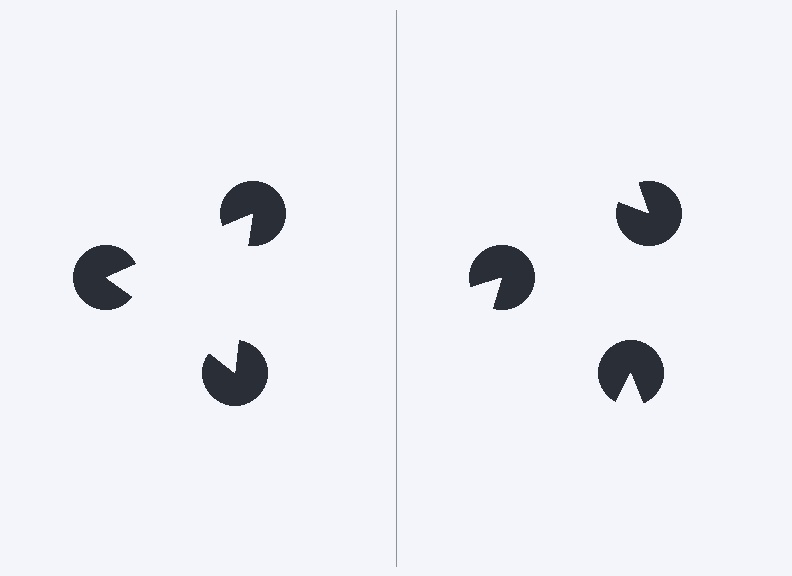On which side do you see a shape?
An illusory triangle appears on the left side. On the right side the wedge cuts are rotated, so no coherent shape forms.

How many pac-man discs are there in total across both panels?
6 — 3 on each side.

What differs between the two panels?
The pac-man discs are positioned identically on both sides; only the wedge orientations differ. On the left they align to a triangle; on the right they are misaligned.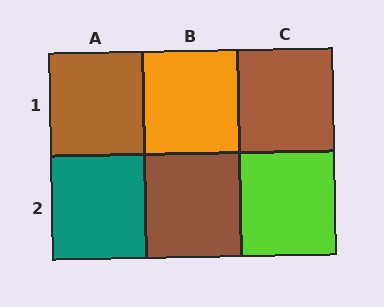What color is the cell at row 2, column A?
Teal.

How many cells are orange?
1 cell is orange.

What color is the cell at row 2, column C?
Lime.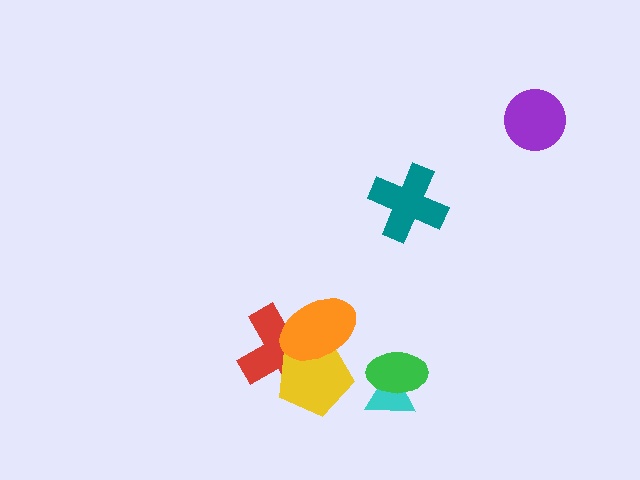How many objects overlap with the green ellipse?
1 object overlaps with the green ellipse.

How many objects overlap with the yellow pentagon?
2 objects overlap with the yellow pentagon.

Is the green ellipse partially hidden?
No, no other shape covers it.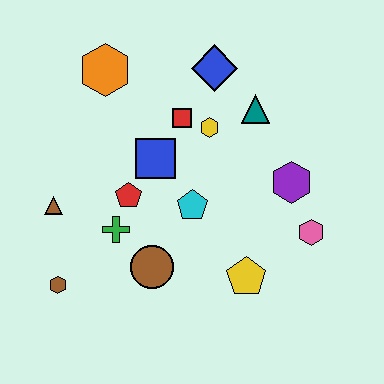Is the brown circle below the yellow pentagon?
No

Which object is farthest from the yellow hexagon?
The brown hexagon is farthest from the yellow hexagon.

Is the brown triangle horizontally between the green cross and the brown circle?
No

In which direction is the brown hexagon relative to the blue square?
The brown hexagon is below the blue square.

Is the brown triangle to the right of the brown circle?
No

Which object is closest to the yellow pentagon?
The pink hexagon is closest to the yellow pentagon.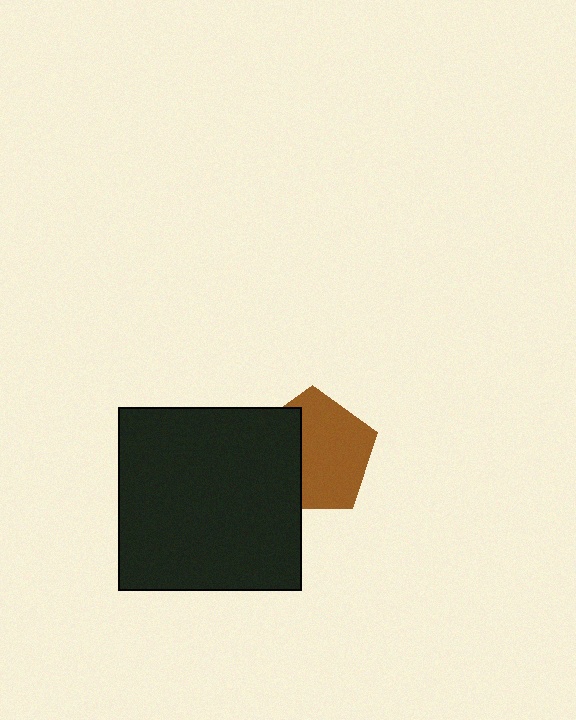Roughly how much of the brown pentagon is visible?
About half of it is visible (roughly 63%).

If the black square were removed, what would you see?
You would see the complete brown pentagon.